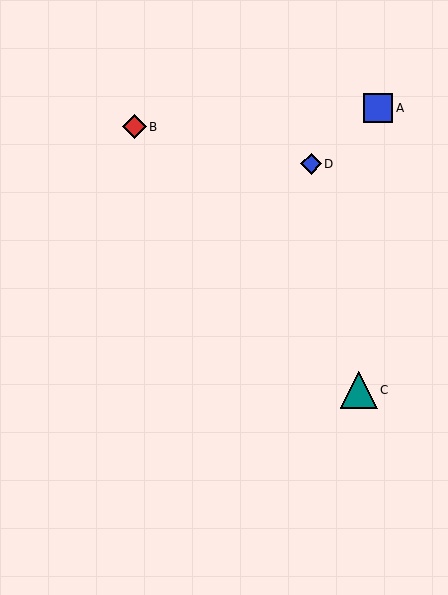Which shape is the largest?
The teal triangle (labeled C) is the largest.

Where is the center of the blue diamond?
The center of the blue diamond is at (311, 164).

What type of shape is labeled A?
Shape A is a blue square.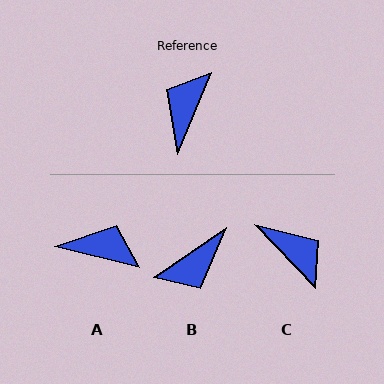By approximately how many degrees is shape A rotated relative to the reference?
Approximately 81 degrees clockwise.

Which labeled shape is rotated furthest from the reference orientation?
B, about 147 degrees away.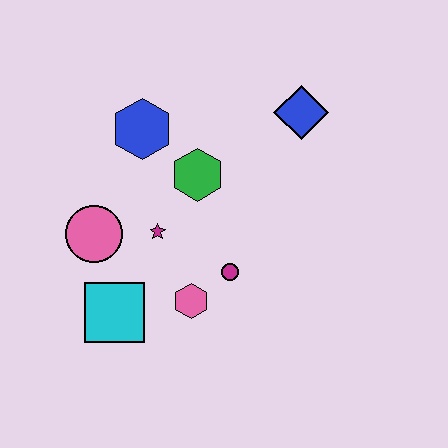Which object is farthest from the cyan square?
The blue diamond is farthest from the cyan square.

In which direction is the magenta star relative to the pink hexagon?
The magenta star is above the pink hexagon.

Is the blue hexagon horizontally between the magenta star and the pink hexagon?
No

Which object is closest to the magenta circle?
The pink hexagon is closest to the magenta circle.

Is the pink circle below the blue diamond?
Yes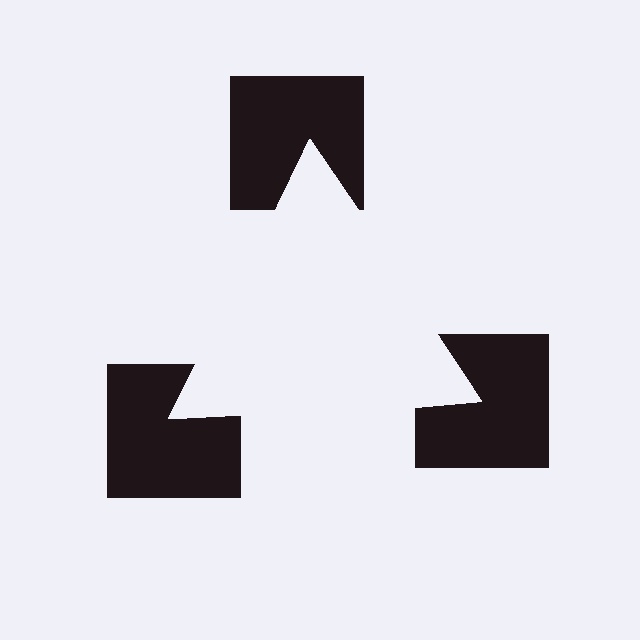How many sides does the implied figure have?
3 sides.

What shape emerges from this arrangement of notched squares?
An illusory triangle — its edges are inferred from the aligned wedge cuts in the notched squares, not physically drawn.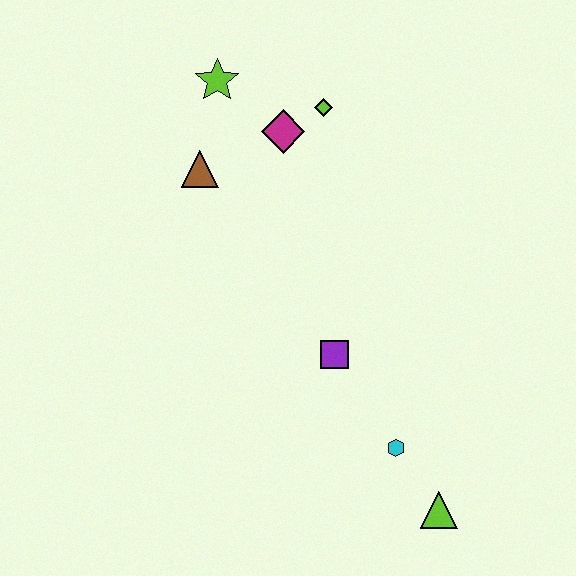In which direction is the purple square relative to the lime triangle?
The purple square is above the lime triangle.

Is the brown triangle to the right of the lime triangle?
No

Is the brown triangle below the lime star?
Yes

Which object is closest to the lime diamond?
The magenta diamond is closest to the lime diamond.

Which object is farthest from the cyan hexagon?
The lime star is farthest from the cyan hexagon.